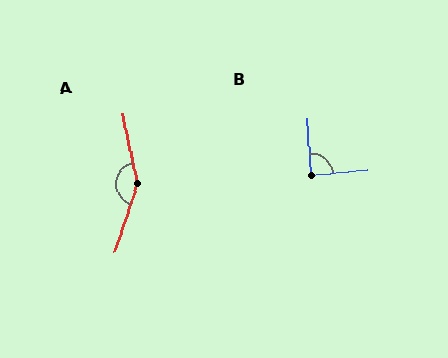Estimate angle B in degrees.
Approximately 88 degrees.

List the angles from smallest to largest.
B (88°), A (150°).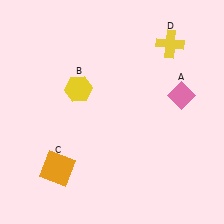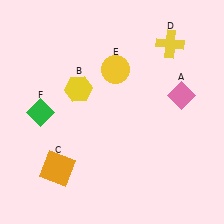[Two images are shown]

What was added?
A yellow circle (E), a green diamond (F) were added in Image 2.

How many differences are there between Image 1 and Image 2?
There are 2 differences between the two images.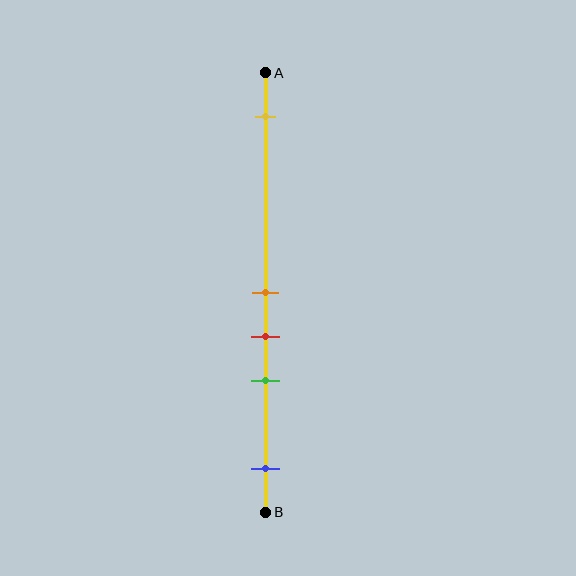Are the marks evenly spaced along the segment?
No, the marks are not evenly spaced.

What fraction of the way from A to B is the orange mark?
The orange mark is approximately 50% (0.5) of the way from A to B.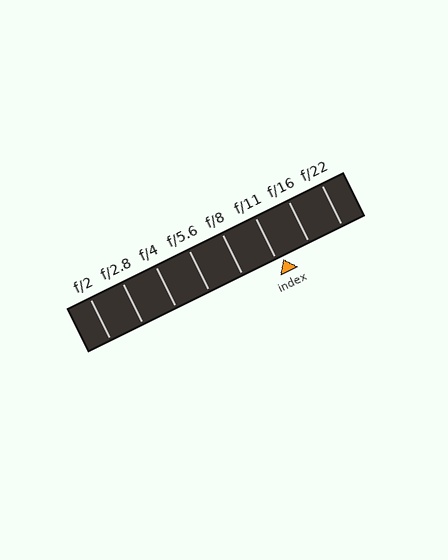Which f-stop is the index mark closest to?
The index mark is closest to f/11.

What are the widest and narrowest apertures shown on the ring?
The widest aperture shown is f/2 and the narrowest is f/22.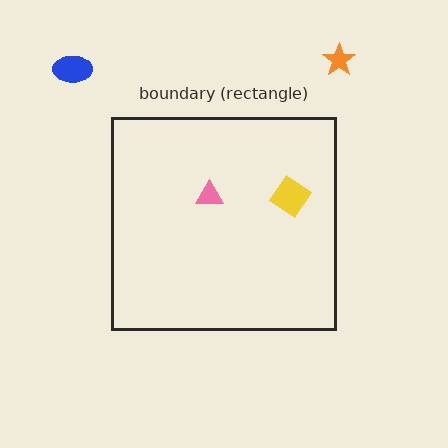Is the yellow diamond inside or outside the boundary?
Inside.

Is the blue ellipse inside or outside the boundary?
Outside.